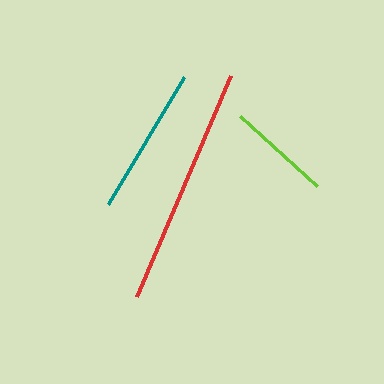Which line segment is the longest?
The red line is the longest at approximately 240 pixels.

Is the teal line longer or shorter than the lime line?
The teal line is longer than the lime line.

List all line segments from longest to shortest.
From longest to shortest: red, teal, lime.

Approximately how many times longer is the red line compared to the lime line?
The red line is approximately 2.3 times the length of the lime line.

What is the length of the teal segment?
The teal segment is approximately 147 pixels long.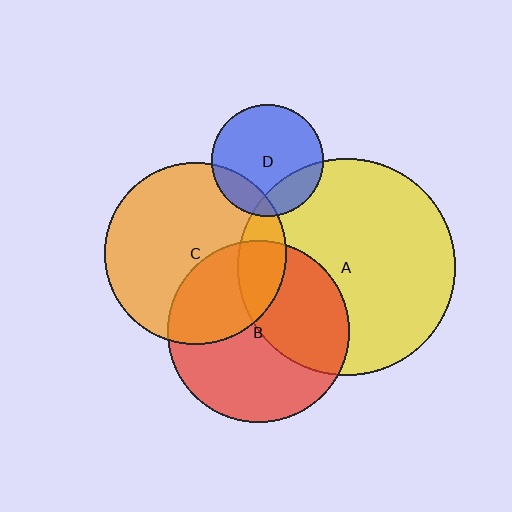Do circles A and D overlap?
Yes.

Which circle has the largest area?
Circle A (yellow).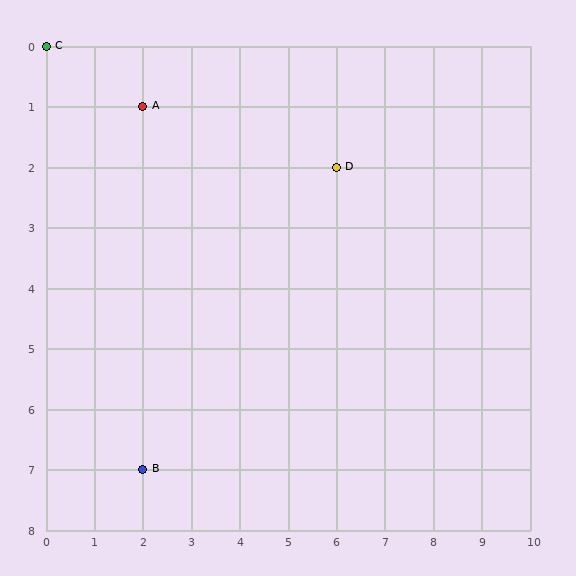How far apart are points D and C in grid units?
Points D and C are 6 columns and 2 rows apart (about 6.3 grid units diagonally).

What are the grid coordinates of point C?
Point C is at grid coordinates (0, 0).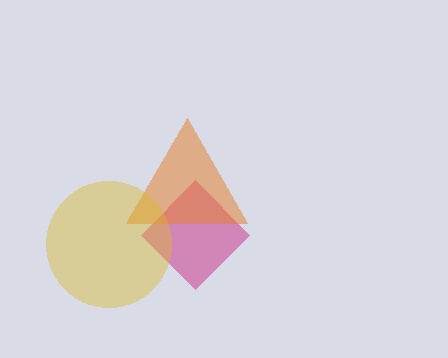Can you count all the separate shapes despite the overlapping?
Yes, there are 3 separate shapes.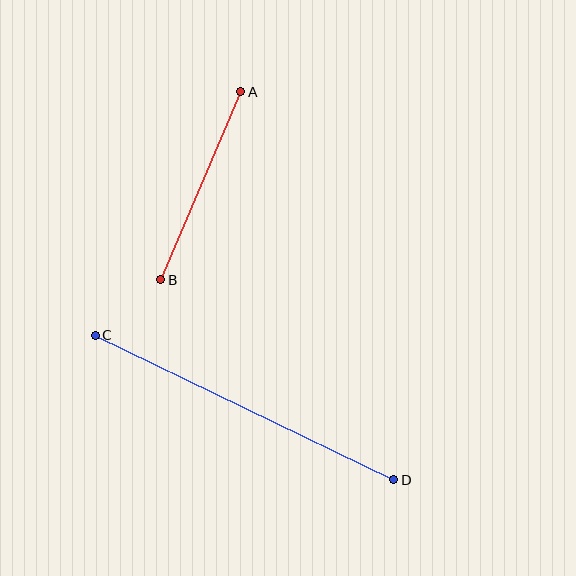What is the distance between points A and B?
The distance is approximately 205 pixels.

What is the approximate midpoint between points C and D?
The midpoint is at approximately (245, 407) pixels.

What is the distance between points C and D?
The distance is approximately 332 pixels.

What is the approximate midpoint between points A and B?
The midpoint is at approximately (201, 186) pixels.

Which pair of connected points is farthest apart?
Points C and D are farthest apart.